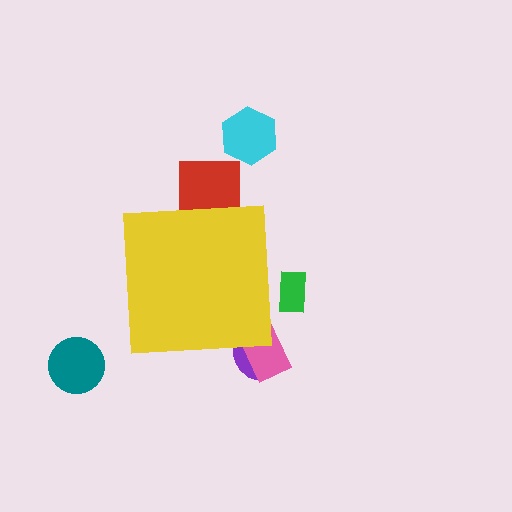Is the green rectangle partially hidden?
Yes, the green rectangle is partially hidden behind the yellow square.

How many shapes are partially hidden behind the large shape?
4 shapes are partially hidden.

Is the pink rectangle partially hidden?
Yes, the pink rectangle is partially hidden behind the yellow square.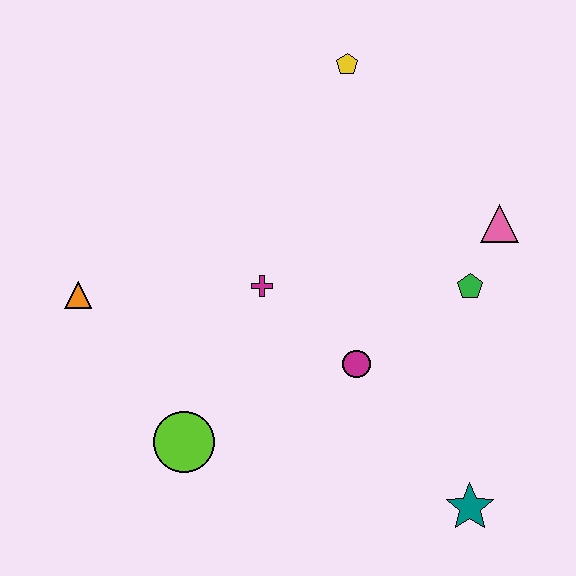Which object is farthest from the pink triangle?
The orange triangle is farthest from the pink triangle.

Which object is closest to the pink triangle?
The green pentagon is closest to the pink triangle.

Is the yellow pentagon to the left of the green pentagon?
Yes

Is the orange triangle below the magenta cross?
Yes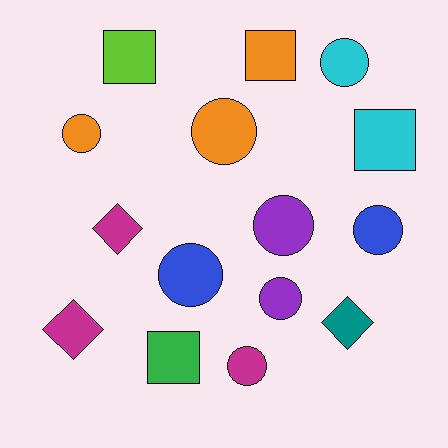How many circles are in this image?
There are 8 circles.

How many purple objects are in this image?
There are 2 purple objects.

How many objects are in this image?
There are 15 objects.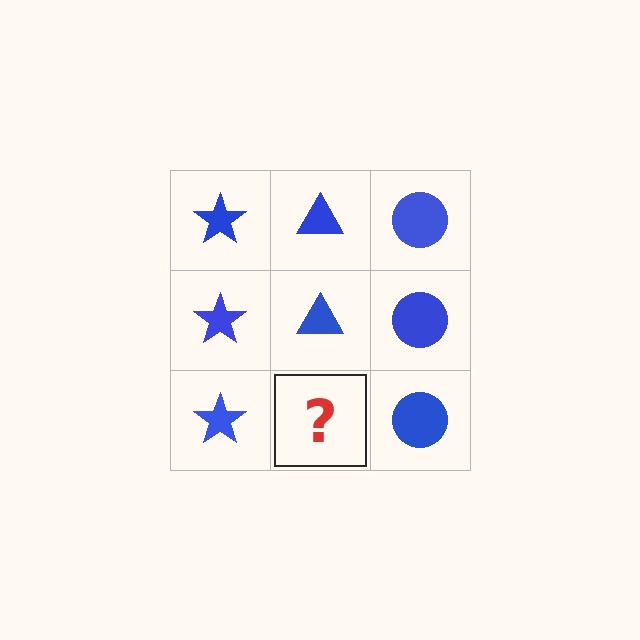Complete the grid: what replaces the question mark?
The question mark should be replaced with a blue triangle.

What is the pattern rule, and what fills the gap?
The rule is that each column has a consistent shape. The gap should be filled with a blue triangle.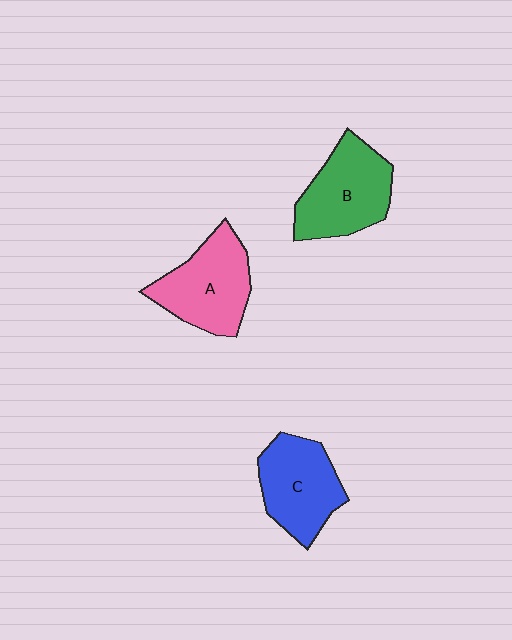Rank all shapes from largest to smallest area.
From largest to smallest: B (green), A (pink), C (blue).